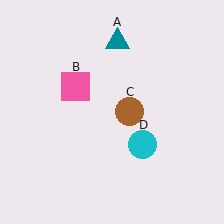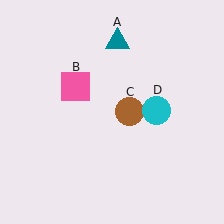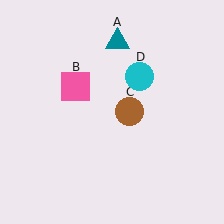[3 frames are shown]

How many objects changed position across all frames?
1 object changed position: cyan circle (object D).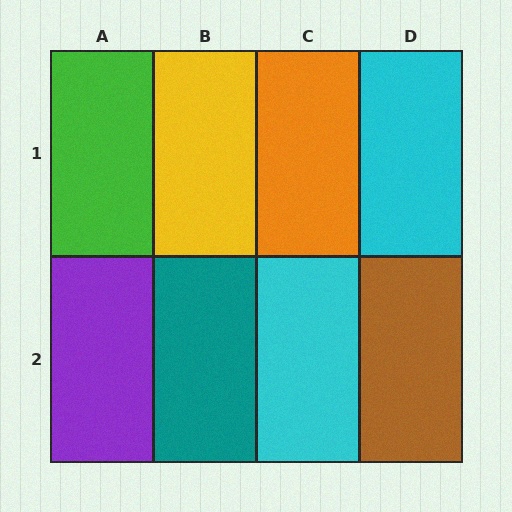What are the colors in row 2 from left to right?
Purple, teal, cyan, brown.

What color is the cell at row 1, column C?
Orange.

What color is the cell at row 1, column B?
Yellow.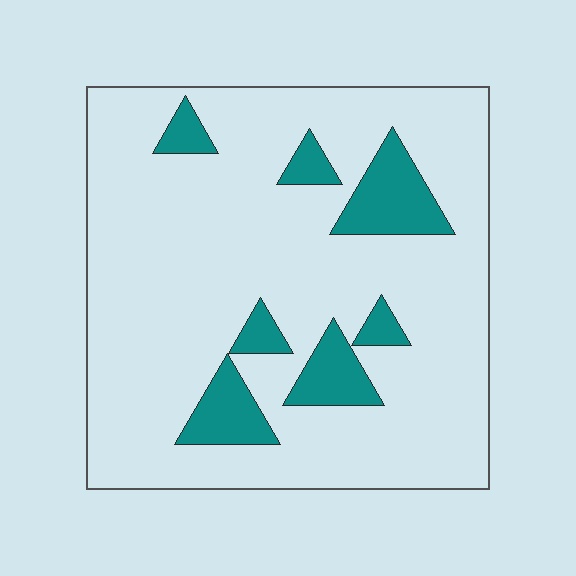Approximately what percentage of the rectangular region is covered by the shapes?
Approximately 15%.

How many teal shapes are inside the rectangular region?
7.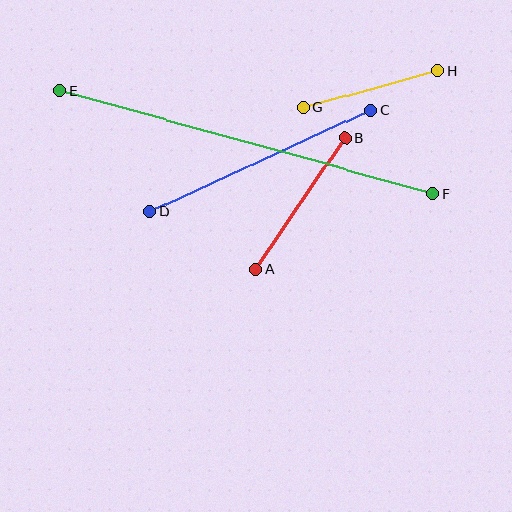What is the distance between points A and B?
The distance is approximately 159 pixels.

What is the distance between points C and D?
The distance is approximately 243 pixels.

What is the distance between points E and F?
The distance is approximately 387 pixels.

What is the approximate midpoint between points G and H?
The midpoint is at approximately (370, 89) pixels.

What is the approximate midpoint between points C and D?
The midpoint is at approximately (260, 161) pixels.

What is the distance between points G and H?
The distance is approximately 140 pixels.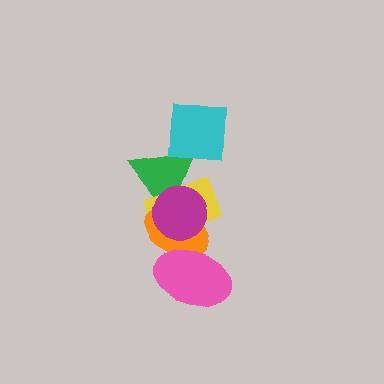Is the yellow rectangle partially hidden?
Yes, it is partially covered by another shape.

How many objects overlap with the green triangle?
4 objects overlap with the green triangle.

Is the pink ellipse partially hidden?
No, no other shape covers it.